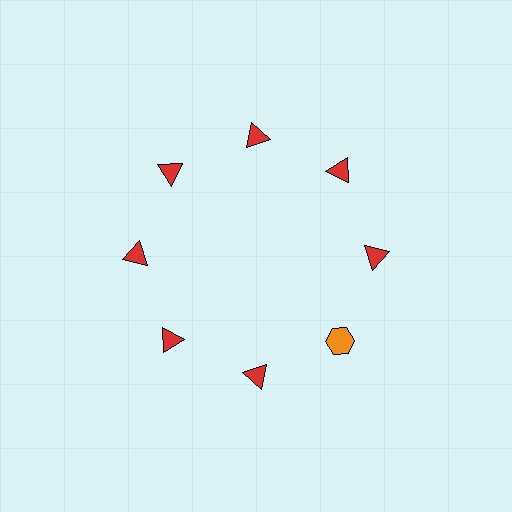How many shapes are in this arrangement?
There are 8 shapes arranged in a ring pattern.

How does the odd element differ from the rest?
It differs in both color (orange instead of red) and shape (hexagon instead of triangle).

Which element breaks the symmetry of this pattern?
The orange hexagon at roughly the 4 o'clock position breaks the symmetry. All other shapes are red triangles.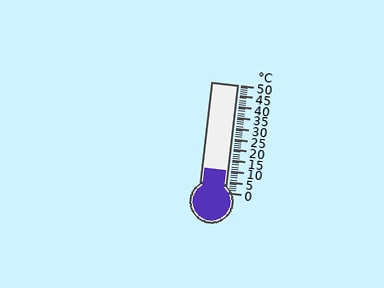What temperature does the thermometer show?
The thermometer shows approximately 10°C.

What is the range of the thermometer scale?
The thermometer scale ranges from 0°C to 50°C.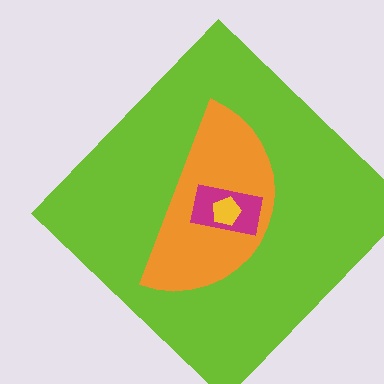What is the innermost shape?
The yellow pentagon.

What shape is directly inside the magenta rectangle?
The yellow pentagon.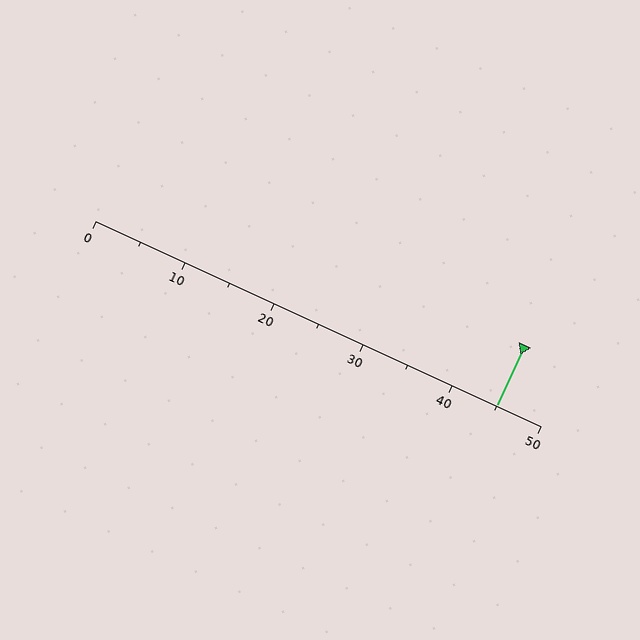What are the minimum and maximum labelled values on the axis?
The axis runs from 0 to 50.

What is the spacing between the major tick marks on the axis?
The major ticks are spaced 10 apart.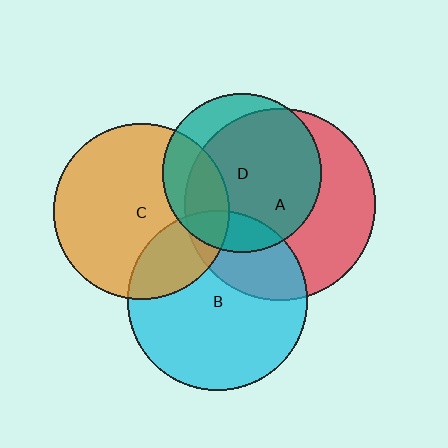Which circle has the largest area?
Circle A (red).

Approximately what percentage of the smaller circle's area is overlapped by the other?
Approximately 25%.